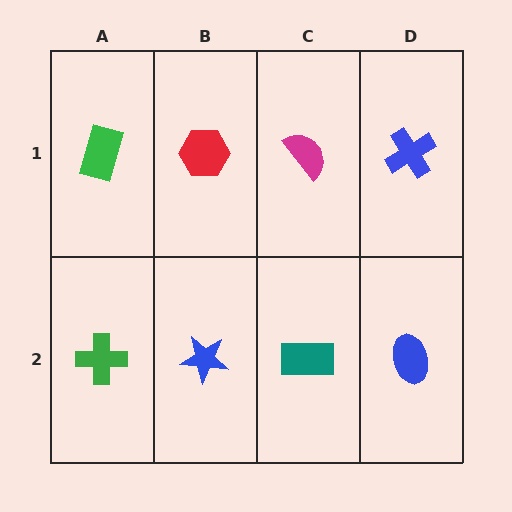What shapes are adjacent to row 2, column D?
A blue cross (row 1, column D), a teal rectangle (row 2, column C).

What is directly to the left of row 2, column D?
A teal rectangle.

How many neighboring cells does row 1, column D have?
2.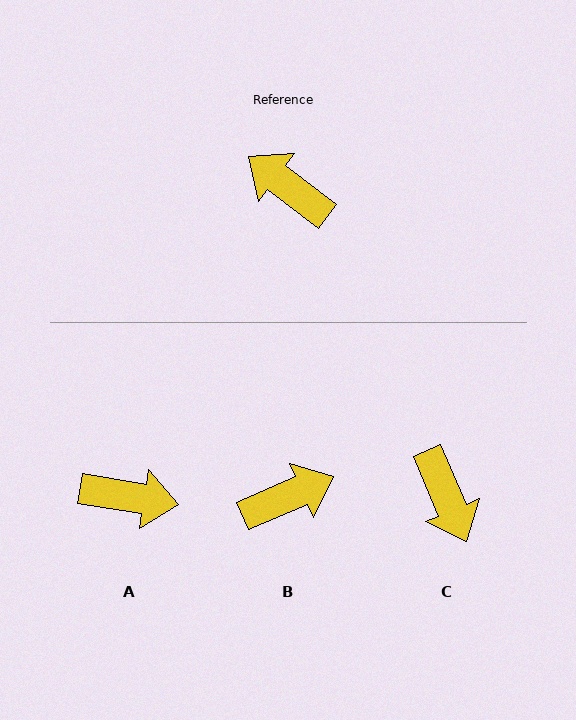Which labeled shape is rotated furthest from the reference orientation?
A, about 152 degrees away.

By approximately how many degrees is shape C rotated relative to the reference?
Approximately 151 degrees counter-clockwise.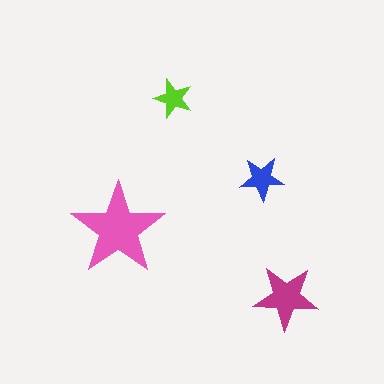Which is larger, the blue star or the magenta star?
The magenta one.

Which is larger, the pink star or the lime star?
The pink one.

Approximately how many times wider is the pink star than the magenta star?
About 1.5 times wider.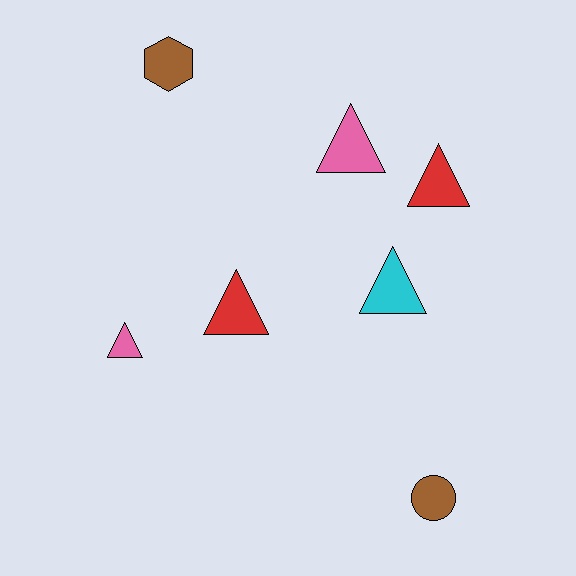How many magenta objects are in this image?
There are no magenta objects.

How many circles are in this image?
There is 1 circle.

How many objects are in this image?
There are 7 objects.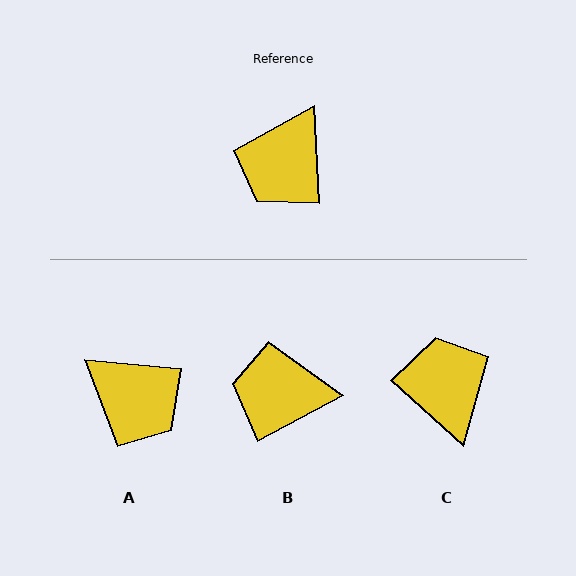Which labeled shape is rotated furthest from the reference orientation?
C, about 135 degrees away.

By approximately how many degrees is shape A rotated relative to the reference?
Approximately 82 degrees counter-clockwise.